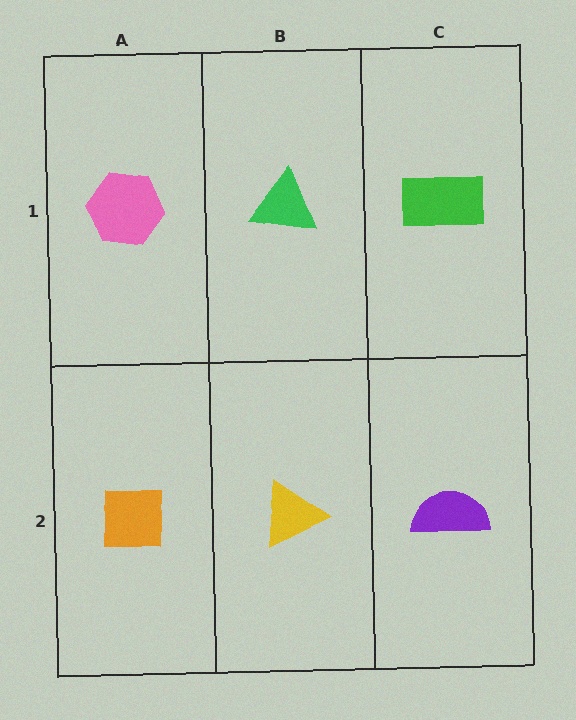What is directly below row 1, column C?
A purple semicircle.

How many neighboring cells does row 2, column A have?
2.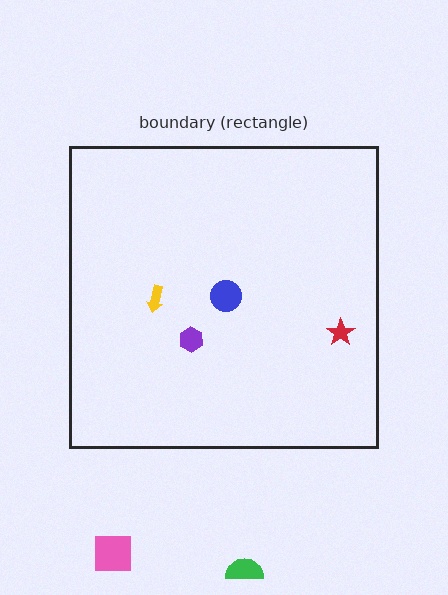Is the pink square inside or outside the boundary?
Outside.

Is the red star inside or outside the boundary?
Inside.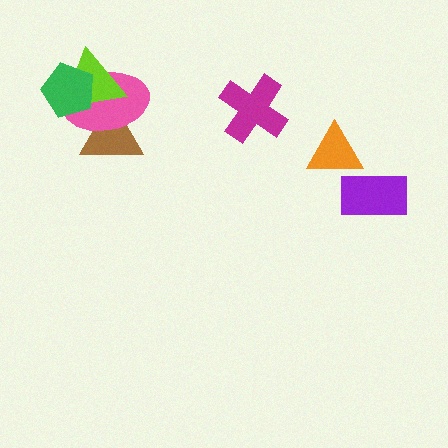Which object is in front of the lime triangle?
The green pentagon is in front of the lime triangle.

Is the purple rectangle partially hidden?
Yes, it is partially covered by another shape.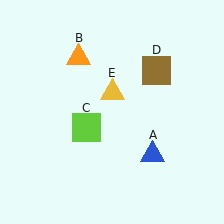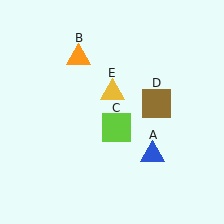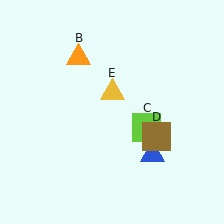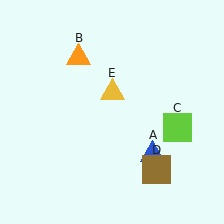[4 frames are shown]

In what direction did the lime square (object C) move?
The lime square (object C) moved right.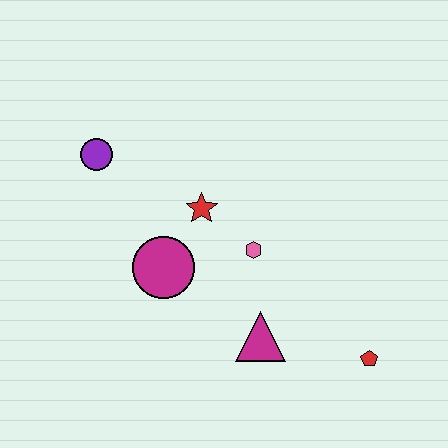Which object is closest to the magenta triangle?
The pink hexagon is closest to the magenta triangle.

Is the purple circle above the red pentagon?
Yes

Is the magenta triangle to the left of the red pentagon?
Yes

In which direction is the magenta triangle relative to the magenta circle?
The magenta triangle is to the right of the magenta circle.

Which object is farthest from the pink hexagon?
The purple circle is farthest from the pink hexagon.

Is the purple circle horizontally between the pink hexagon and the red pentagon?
No